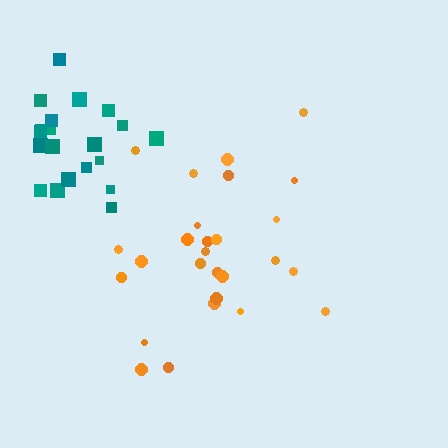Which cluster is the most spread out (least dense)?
Orange.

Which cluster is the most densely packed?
Teal.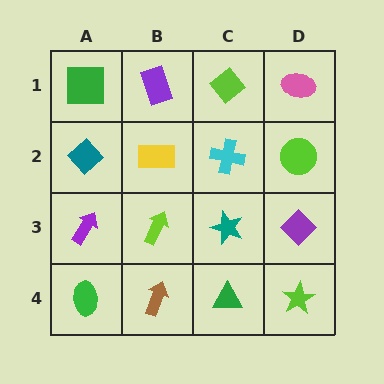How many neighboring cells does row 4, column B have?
3.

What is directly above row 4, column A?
A purple arrow.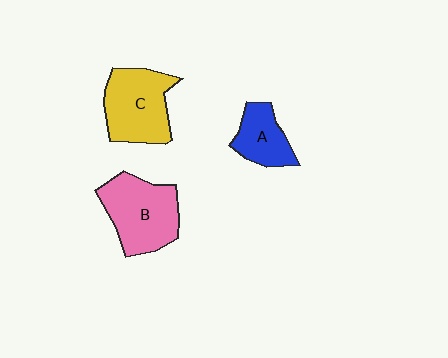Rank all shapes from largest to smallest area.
From largest to smallest: B (pink), C (yellow), A (blue).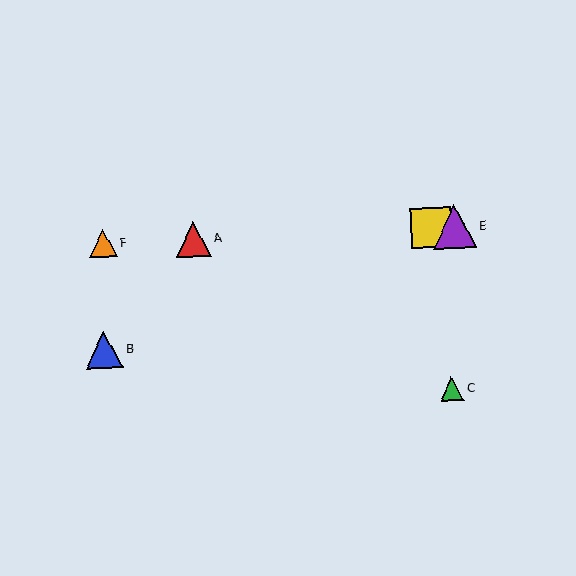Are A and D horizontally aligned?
Yes, both are at y≈239.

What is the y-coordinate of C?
Object C is at y≈389.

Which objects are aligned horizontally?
Objects A, D, E, F are aligned horizontally.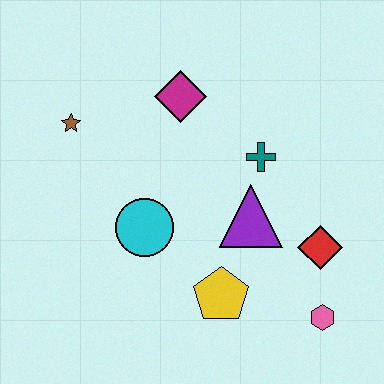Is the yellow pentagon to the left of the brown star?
No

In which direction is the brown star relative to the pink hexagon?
The brown star is to the left of the pink hexagon.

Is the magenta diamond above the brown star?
Yes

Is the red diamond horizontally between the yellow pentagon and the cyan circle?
No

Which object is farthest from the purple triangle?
The brown star is farthest from the purple triangle.